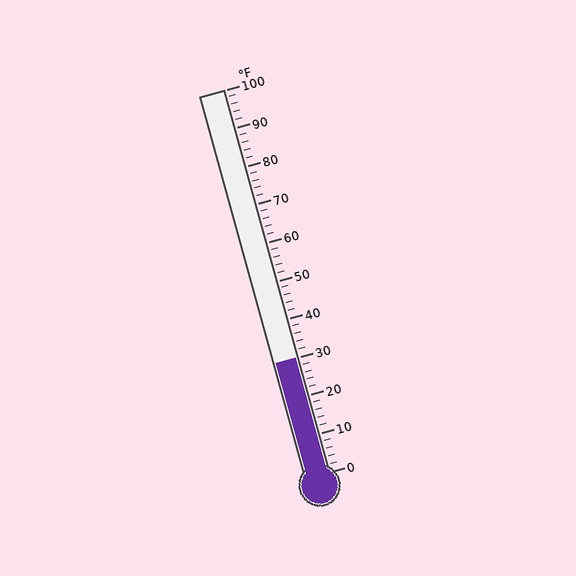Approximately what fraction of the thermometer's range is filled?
The thermometer is filled to approximately 30% of its range.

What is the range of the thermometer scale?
The thermometer scale ranges from 0°F to 100°F.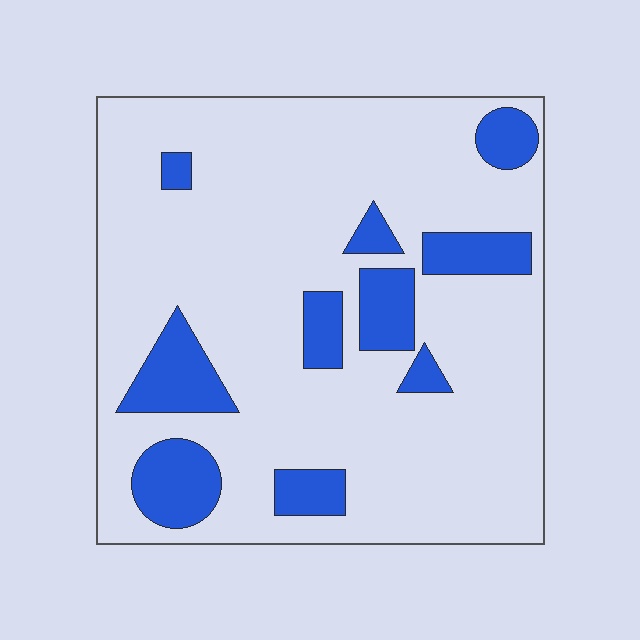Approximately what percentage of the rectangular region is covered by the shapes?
Approximately 20%.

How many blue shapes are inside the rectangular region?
10.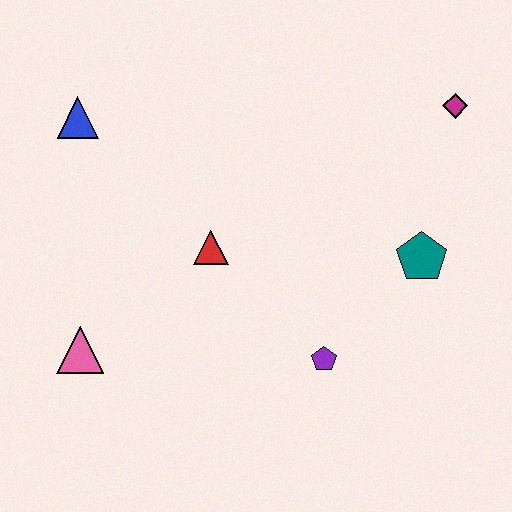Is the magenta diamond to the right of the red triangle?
Yes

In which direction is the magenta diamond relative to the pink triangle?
The magenta diamond is to the right of the pink triangle.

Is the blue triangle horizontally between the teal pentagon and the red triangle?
No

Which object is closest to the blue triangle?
The red triangle is closest to the blue triangle.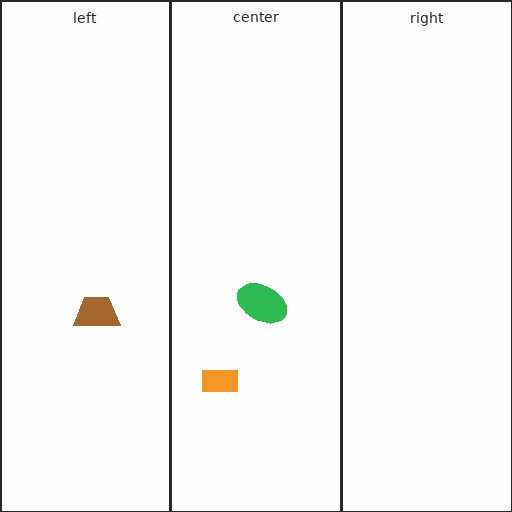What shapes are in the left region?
The brown trapezoid.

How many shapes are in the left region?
1.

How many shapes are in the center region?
2.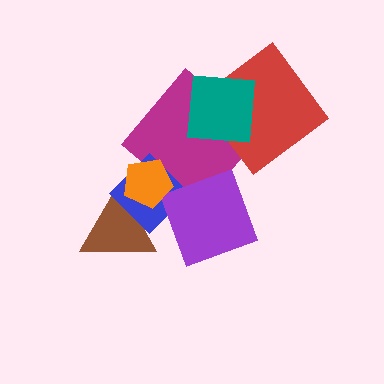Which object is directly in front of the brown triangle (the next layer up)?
The blue diamond is directly in front of the brown triangle.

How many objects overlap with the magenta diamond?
4 objects overlap with the magenta diamond.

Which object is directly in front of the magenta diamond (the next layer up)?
The blue diamond is directly in front of the magenta diamond.